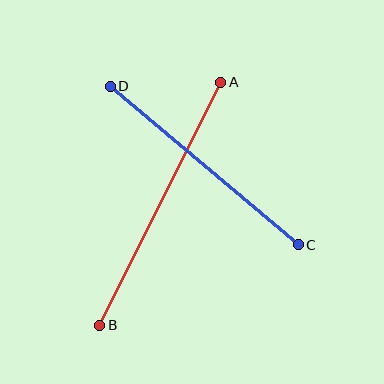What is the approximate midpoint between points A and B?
The midpoint is at approximately (160, 204) pixels.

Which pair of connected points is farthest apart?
Points A and B are farthest apart.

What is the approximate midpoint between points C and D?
The midpoint is at approximately (204, 166) pixels.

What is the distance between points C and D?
The distance is approximately 246 pixels.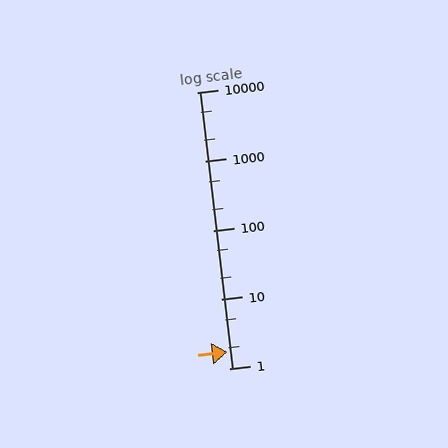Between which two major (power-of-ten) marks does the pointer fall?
The pointer is between 1 and 10.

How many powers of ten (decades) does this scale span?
The scale spans 4 decades, from 1 to 10000.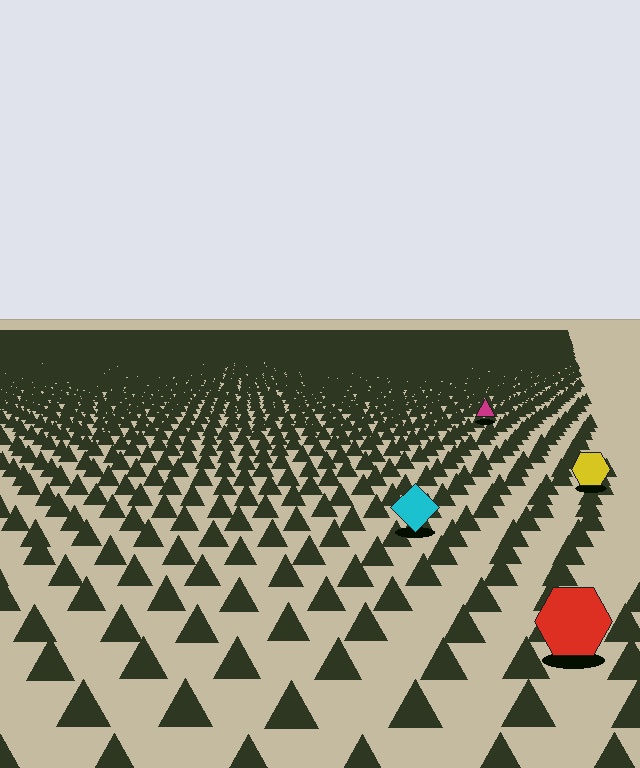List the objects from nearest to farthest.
From nearest to farthest: the red hexagon, the cyan diamond, the yellow hexagon, the magenta triangle.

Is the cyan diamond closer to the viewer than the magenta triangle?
Yes. The cyan diamond is closer — you can tell from the texture gradient: the ground texture is coarser near it.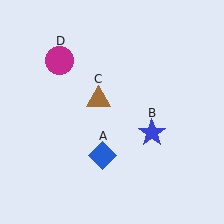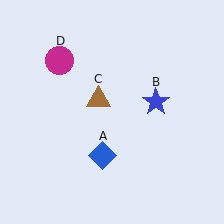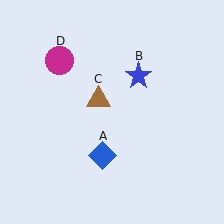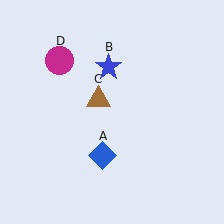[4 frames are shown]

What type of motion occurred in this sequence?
The blue star (object B) rotated counterclockwise around the center of the scene.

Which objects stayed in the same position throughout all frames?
Blue diamond (object A) and brown triangle (object C) and magenta circle (object D) remained stationary.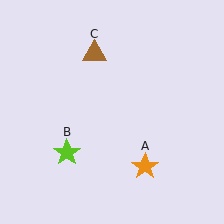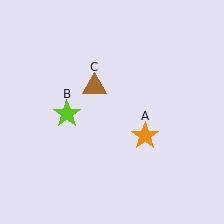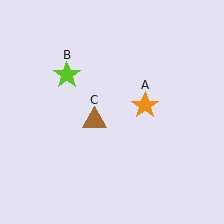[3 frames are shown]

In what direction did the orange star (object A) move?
The orange star (object A) moved up.